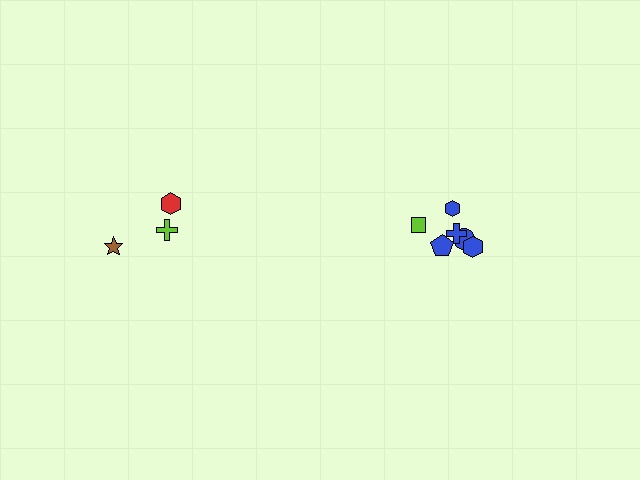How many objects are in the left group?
There are 3 objects.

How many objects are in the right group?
There are 6 objects.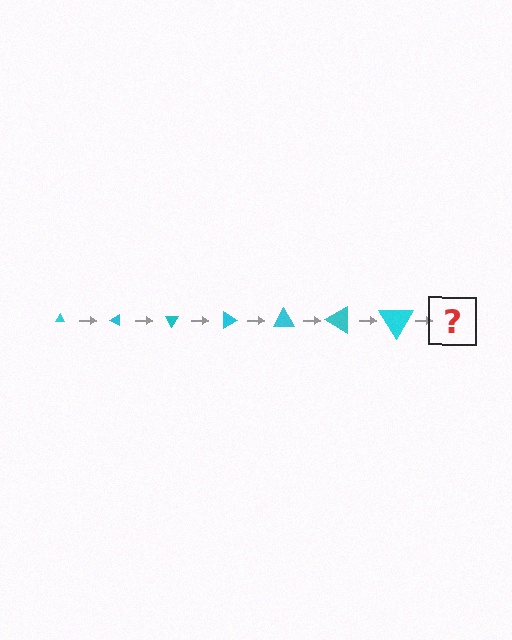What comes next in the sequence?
The next element should be a triangle, larger than the previous one and rotated 210 degrees from the start.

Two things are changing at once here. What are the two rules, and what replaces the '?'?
The two rules are that the triangle grows larger each step and it rotates 30 degrees each step. The '?' should be a triangle, larger than the previous one and rotated 210 degrees from the start.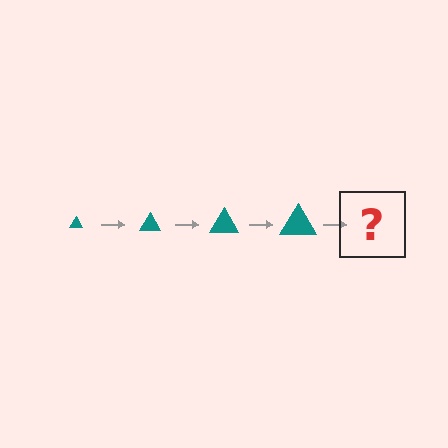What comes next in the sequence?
The next element should be a teal triangle, larger than the previous one.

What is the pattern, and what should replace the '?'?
The pattern is that the triangle gets progressively larger each step. The '?' should be a teal triangle, larger than the previous one.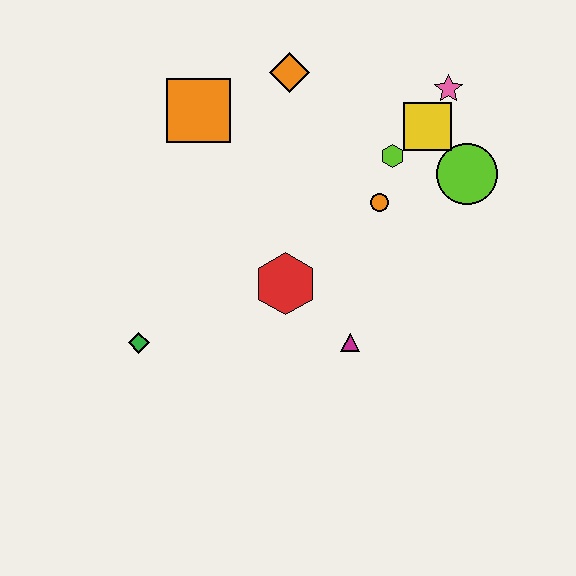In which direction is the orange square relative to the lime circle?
The orange square is to the left of the lime circle.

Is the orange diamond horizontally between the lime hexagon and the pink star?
No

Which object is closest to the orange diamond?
The orange square is closest to the orange diamond.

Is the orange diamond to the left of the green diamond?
No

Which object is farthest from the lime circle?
The green diamond is farthest from the lime circle.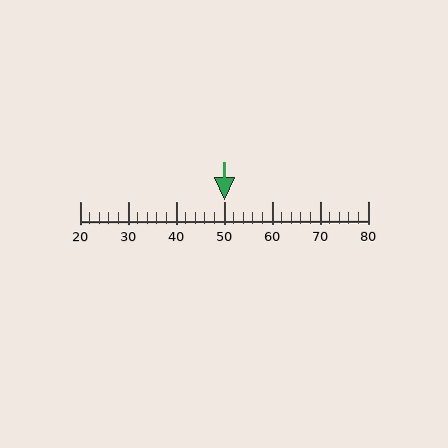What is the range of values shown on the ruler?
The ruler shows values from 20 to 80.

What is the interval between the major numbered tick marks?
The major tick marks are spaced 10 units apart.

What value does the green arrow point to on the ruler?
The green arrow points to approximately 50.